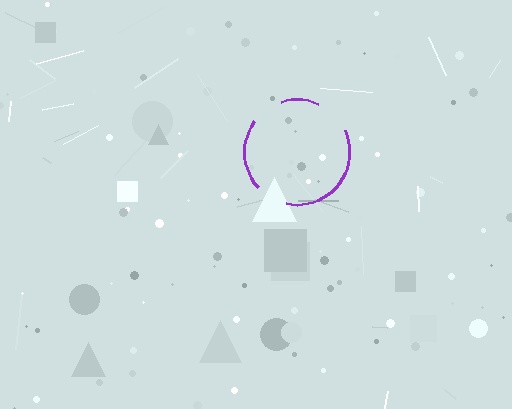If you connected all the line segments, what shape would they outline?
They would outline a circle.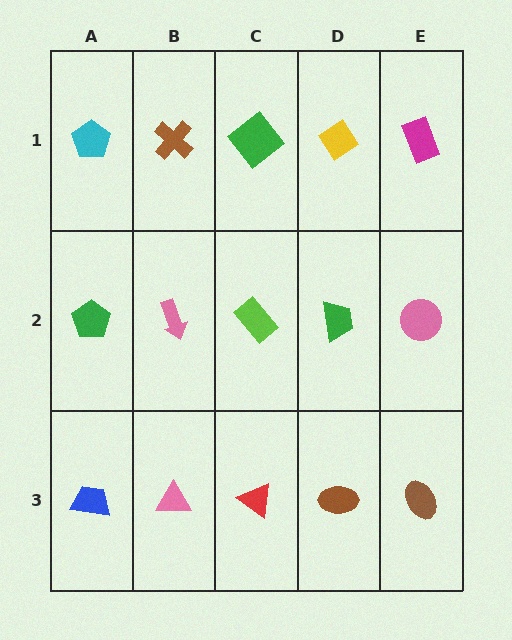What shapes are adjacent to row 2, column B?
A brown cross (row 1, column B), a pink triangle (row 3, column B), a green pentagon (row 2, column A), a lime rectangle (row 2, column C).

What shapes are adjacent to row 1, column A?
A green pentagon (row 2, column A), a brown cross (row 1, column B).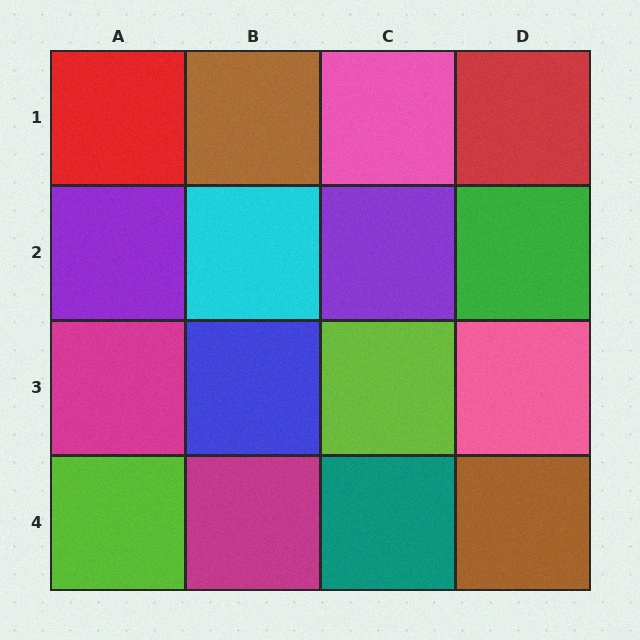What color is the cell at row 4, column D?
Brown.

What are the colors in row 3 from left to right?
Magenta, blue, lime, pink.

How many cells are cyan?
1 cell is cyan.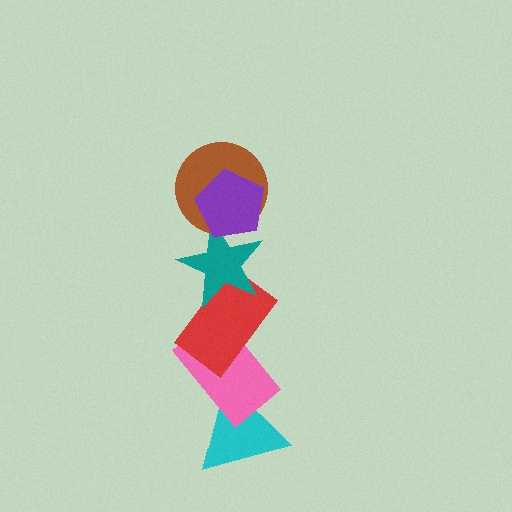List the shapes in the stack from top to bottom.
From top to bottom: the purple pentagon, the brown circle, the teal star, the red rectangle, the pink rectangle, the cyan triangle.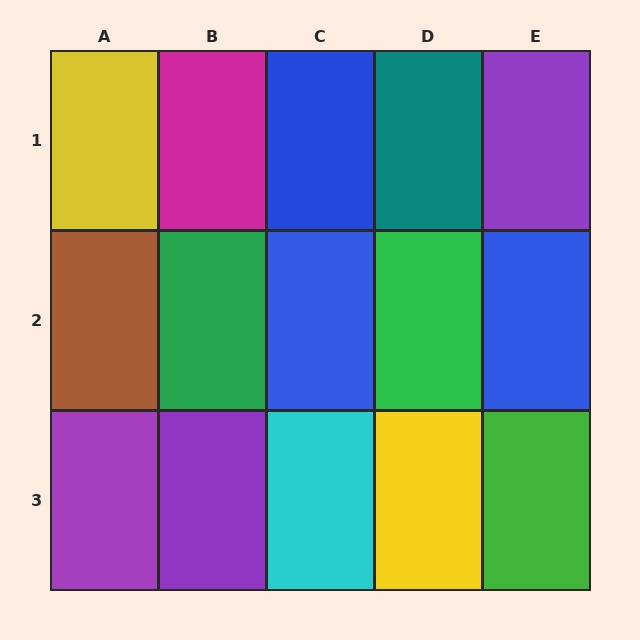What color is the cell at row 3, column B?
Purple.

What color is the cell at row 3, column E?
Green.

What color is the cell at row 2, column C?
Blue.